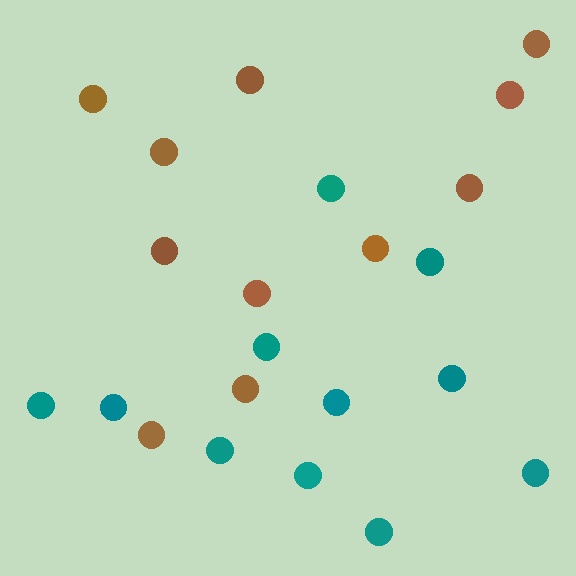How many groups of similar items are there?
There are 2 groups: one group of brown circles (11) and one group of teal circles (11).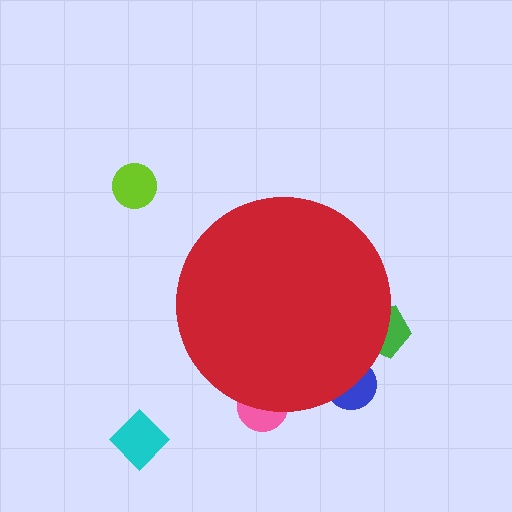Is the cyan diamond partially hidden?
No, the cyan diamond is fully visible.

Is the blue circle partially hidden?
Yes, the blue circle is partially hidden behind the red circle.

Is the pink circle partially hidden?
Yes, the pink circle is partially hidden behind the red circle.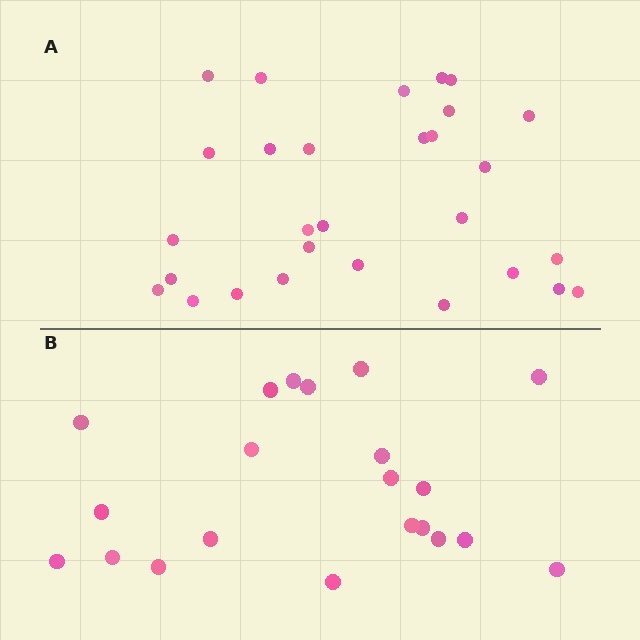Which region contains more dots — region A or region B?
Region A (the top region) has more dots.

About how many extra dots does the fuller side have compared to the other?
Region A has roughly 8 or so more dots than region B.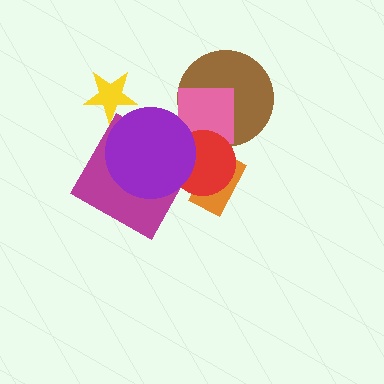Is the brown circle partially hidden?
Yes, it is partially covered by another shape.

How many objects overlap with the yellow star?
0 objects overlap with the yellow star.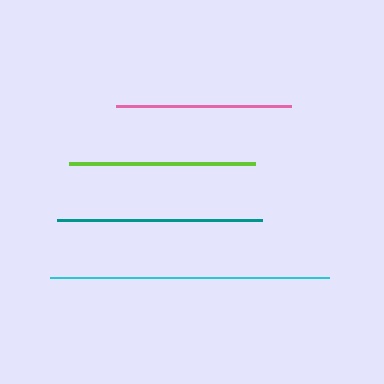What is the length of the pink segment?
The pink segment is approximately 175 pixels long.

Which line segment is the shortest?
The pink line is the shortest at approximately 175 pixels.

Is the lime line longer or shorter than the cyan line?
The cyan line is longer than the lime line.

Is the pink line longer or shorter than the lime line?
The lime line is longer than the pink line.